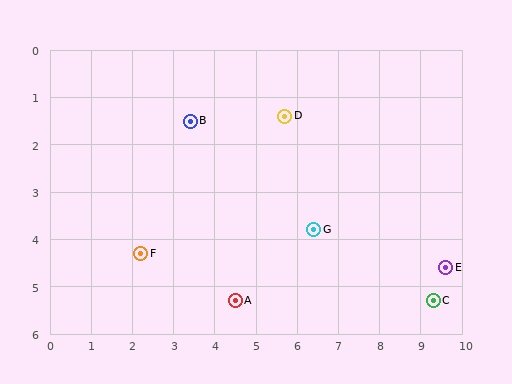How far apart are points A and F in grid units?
Points A and F are about 2.5 grid units apart.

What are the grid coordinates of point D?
Point D is at approximately (5.7, 1.4).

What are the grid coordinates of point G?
Point G is at approximately (6.4, 3.8).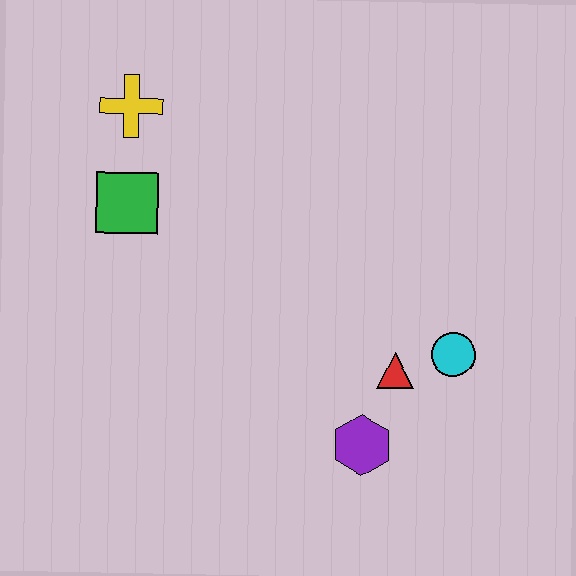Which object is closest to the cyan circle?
The red triangle is closest to the cyan circle.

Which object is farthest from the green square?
The cyan circle is farthest from the green square.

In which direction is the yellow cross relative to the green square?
The yellow cross is above the green square.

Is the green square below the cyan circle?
No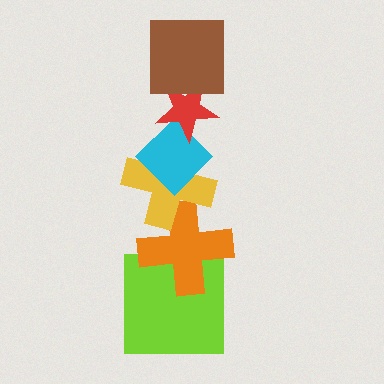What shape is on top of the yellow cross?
The cyan diamond is on top of the yellow cross.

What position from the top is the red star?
The red star is 2nd from the top.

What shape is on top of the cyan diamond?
The red star is on top of the cyan diamond.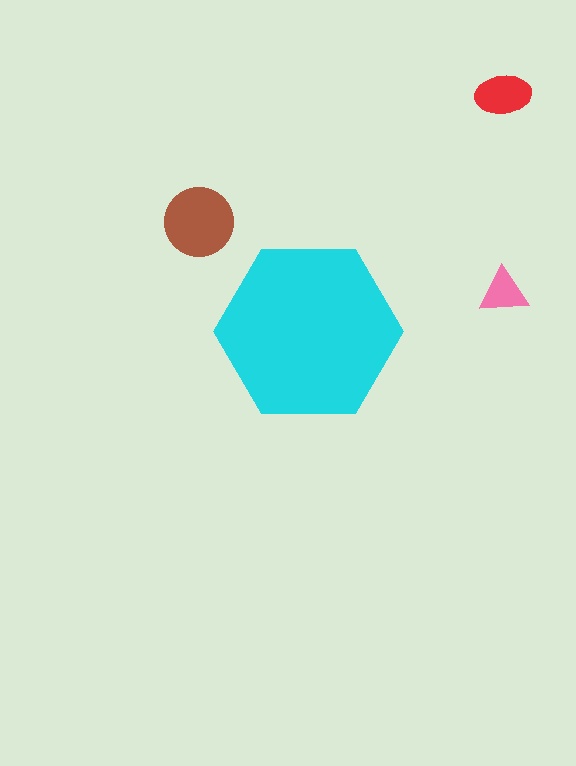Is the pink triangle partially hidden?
No, the pink triangle is fully visible.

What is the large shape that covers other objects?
A cyan hexagon.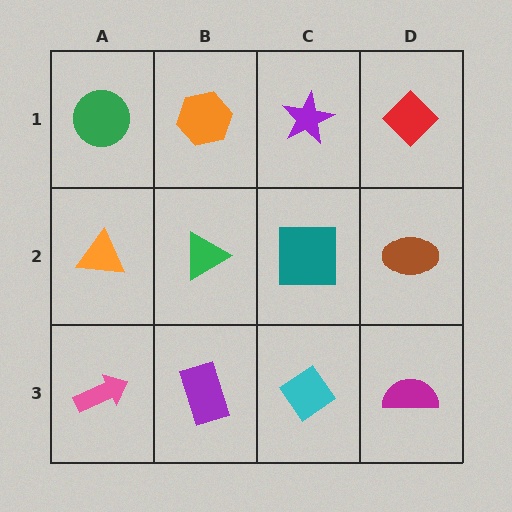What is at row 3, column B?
A purple rectangle.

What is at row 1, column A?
A green circle.